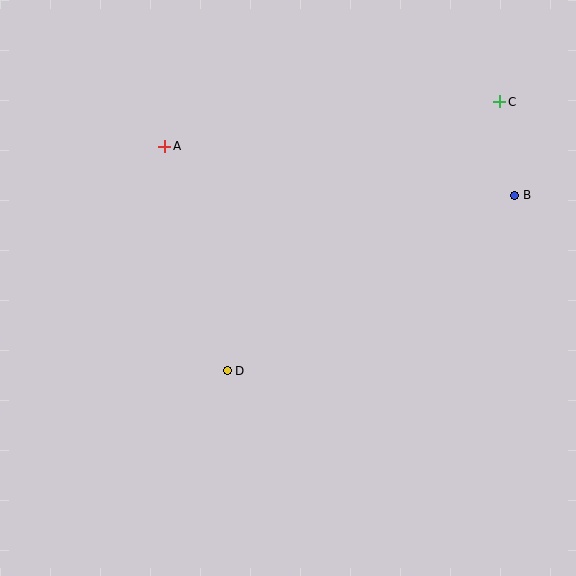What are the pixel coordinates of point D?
Point D is at (227, 371).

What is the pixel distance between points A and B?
The distance between A and B is 354 pixels.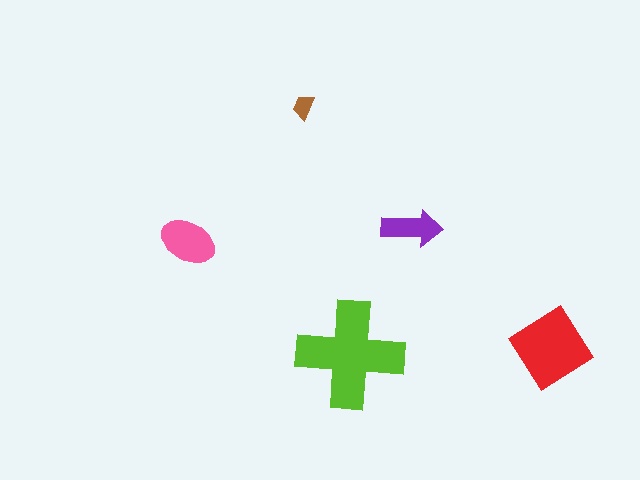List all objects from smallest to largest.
The brown trapezoid, the purple arrow, the pink ellipse, the red diamond, the lime cross.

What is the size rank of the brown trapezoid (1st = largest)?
5th.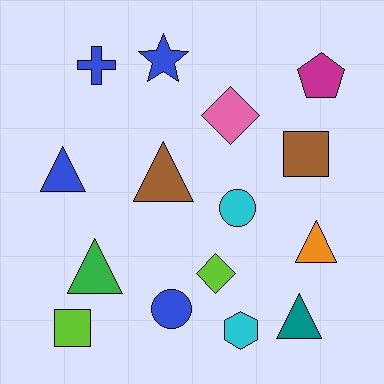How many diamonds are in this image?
There are 2 diamonds.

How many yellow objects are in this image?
There are no yellow objects.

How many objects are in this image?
There are 15 objects.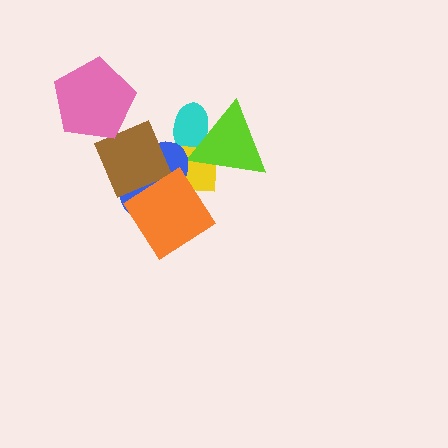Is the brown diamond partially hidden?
Yes, it is partially covered by another shape.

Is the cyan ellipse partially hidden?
Yes, it is partially covered by another shape.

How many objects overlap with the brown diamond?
4 objects overlap with the brown diamond.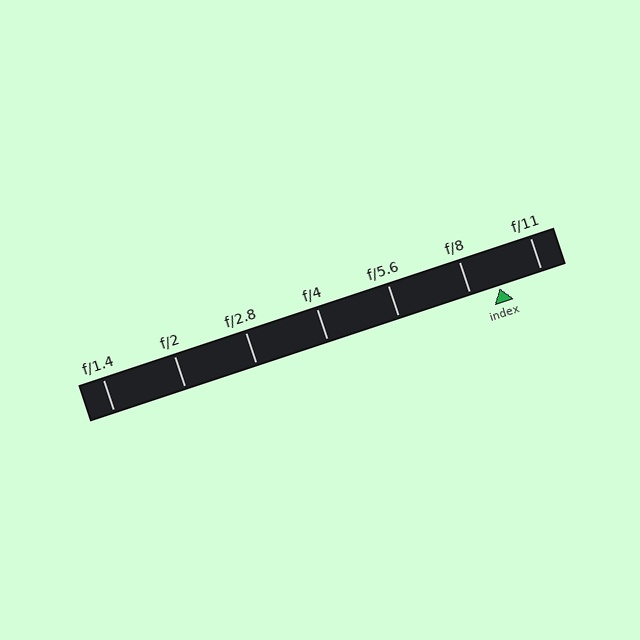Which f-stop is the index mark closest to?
The index mark is closest to f/8.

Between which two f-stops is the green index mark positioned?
The index mark is between f/8 and f/11.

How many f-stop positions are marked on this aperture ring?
There are 7 f-stop positions marked.